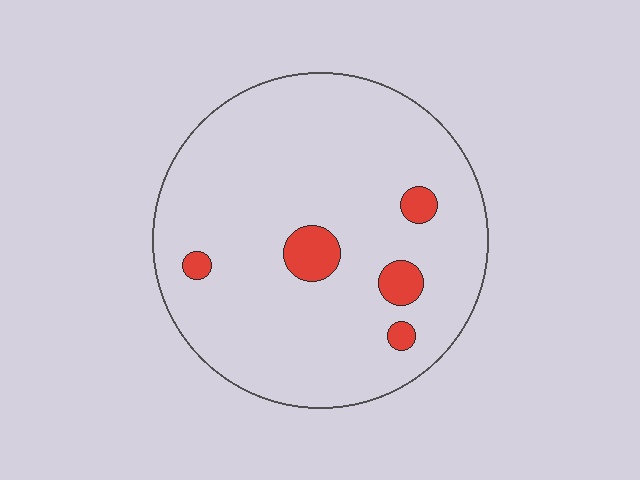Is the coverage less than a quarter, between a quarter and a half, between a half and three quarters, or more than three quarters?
Less than a quarter.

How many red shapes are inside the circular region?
5.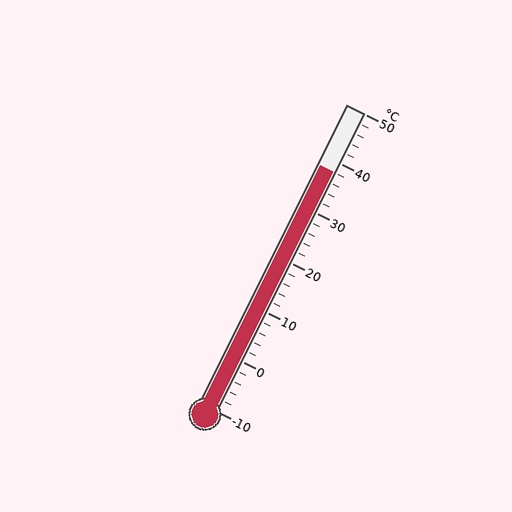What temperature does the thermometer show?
The thermometer shows approximately 38°C.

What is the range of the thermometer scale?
The thermometer scale ranges from -10°C to 50°C.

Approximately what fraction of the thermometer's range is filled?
The thermometer is filled to approximately 80% of its range.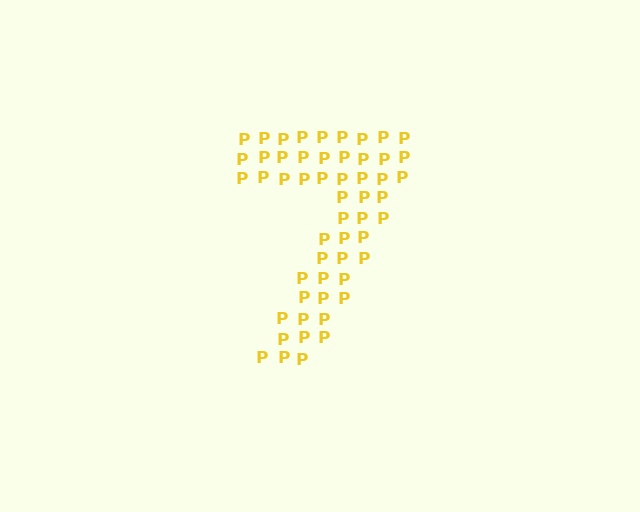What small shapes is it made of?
It is made of small letter P's.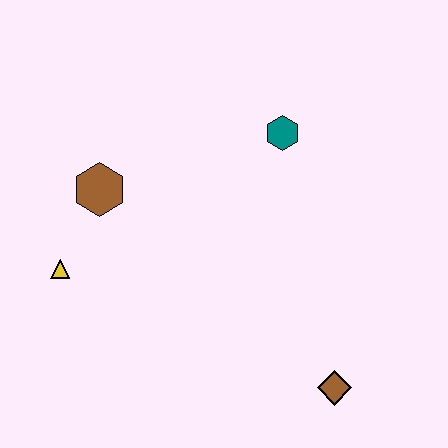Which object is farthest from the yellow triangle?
The brown diamond is farthest from the yellow triangle.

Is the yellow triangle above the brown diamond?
Yes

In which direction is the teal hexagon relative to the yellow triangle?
The teal hexagon is to the right of the yellow triangle.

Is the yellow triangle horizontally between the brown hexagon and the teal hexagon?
No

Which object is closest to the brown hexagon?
The yellow triangle is closest to the brown hexagon.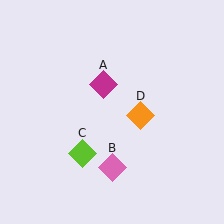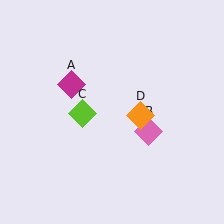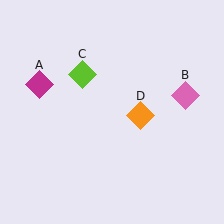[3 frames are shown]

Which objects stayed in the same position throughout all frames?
Orange diamond (object D) remained stationary.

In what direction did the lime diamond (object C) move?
The lime diamond (object C) moved up.